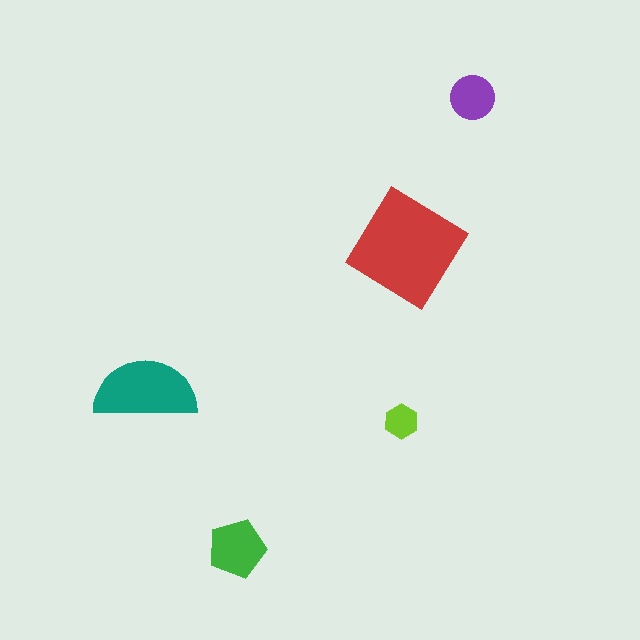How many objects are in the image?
There are 5 objects in the image.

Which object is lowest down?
The green pentagon is bottommost.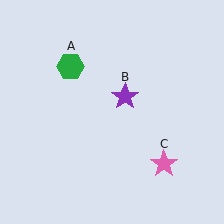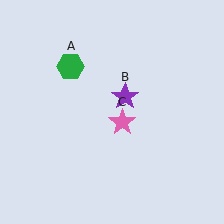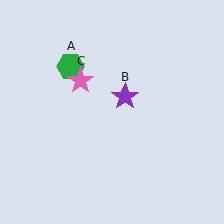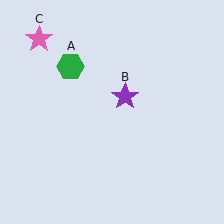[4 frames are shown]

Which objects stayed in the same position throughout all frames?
Green hexagon (object A) and purple star (object B) remained stationary.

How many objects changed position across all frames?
1 object changed position: pink star (object C).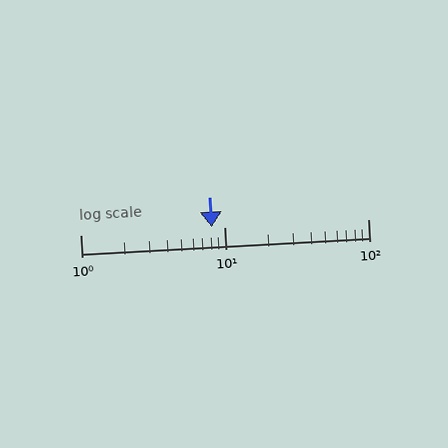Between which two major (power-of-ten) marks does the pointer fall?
The pointer is between 1 and 10.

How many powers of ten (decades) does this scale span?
The scale spans 2 decades, from 1 to 100.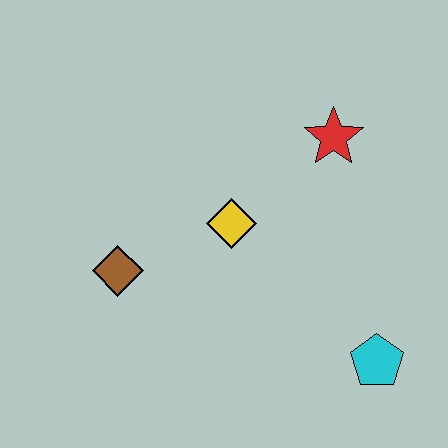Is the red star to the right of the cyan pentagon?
No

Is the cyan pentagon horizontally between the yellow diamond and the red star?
No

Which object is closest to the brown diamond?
The yellow diamond is closest to the brown diamond.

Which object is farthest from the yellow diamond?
The cyan pentagon is farthest from the yellow diamond.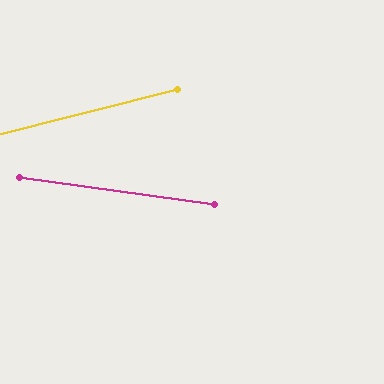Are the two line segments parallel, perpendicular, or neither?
Neither parallel nor perpendicular — they differ by about 22°.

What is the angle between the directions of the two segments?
Approximately 22 degrees.